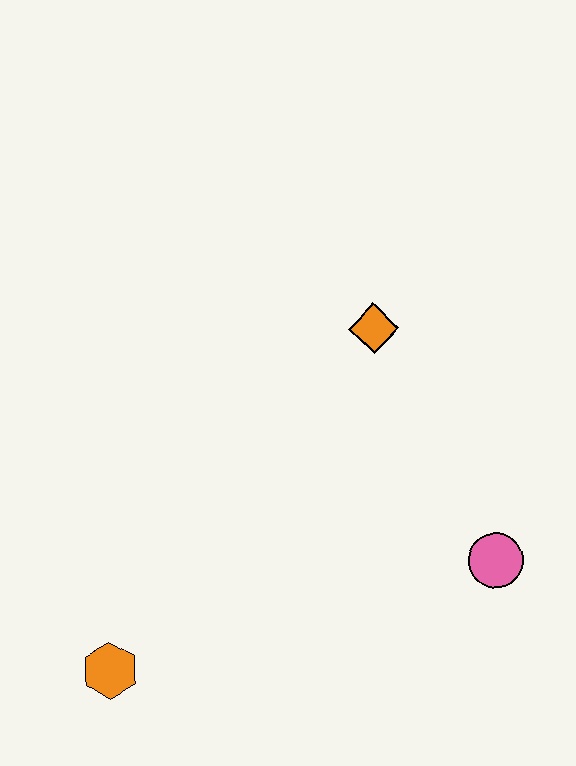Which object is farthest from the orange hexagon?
The orange diamond is farthest from the orange hexagon.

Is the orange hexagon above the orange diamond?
No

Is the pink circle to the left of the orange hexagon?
No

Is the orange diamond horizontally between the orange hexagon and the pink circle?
Yes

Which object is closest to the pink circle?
The orange diamond is closest to the pink circle.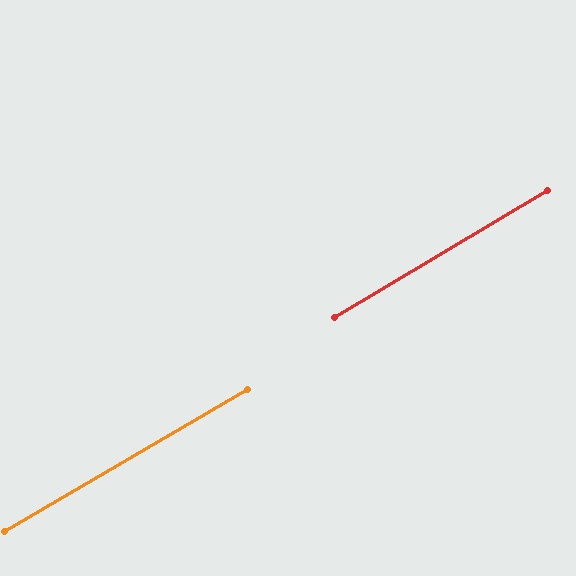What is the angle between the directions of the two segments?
Approximately 1 degree.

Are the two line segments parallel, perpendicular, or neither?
Parallel — their directions differ by only 0.6°.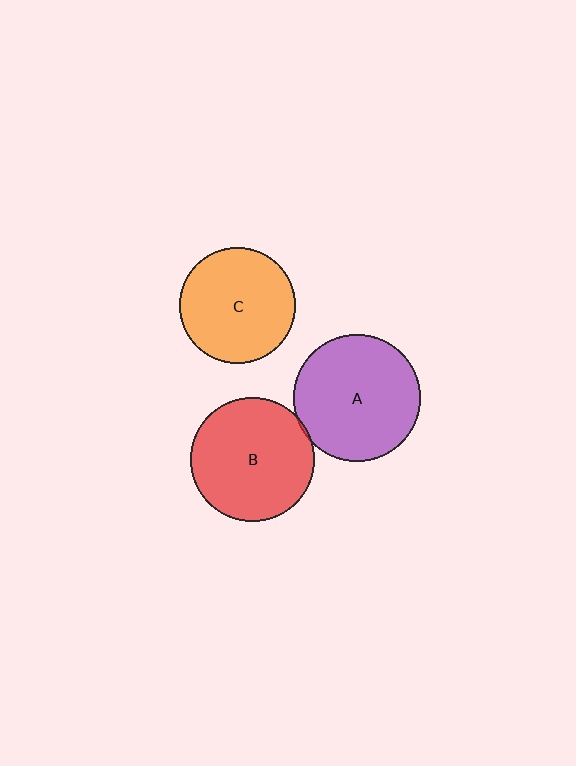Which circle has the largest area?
Circle A (purple).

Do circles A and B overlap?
Yes.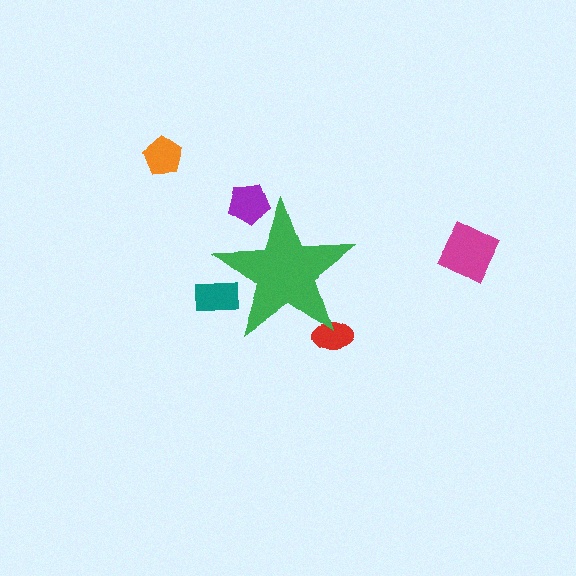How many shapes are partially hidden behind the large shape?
3 shapes are partially hidden.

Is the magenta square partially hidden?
No, the magenta square is fully visible.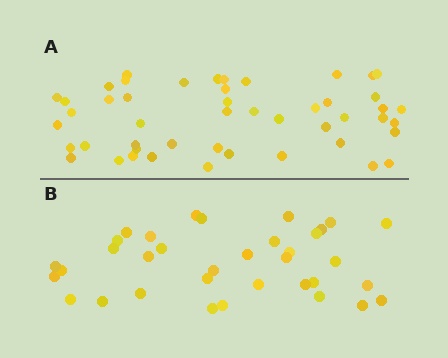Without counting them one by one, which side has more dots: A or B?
Region A (the top region) has more dots.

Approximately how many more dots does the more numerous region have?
Region A has approximately 15 more dots than region B.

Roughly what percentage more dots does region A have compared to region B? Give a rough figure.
About 35% more.